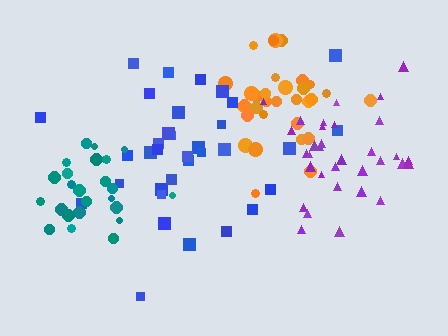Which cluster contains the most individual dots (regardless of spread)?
Orange (34).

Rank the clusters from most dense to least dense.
teal, orange, purple, blue.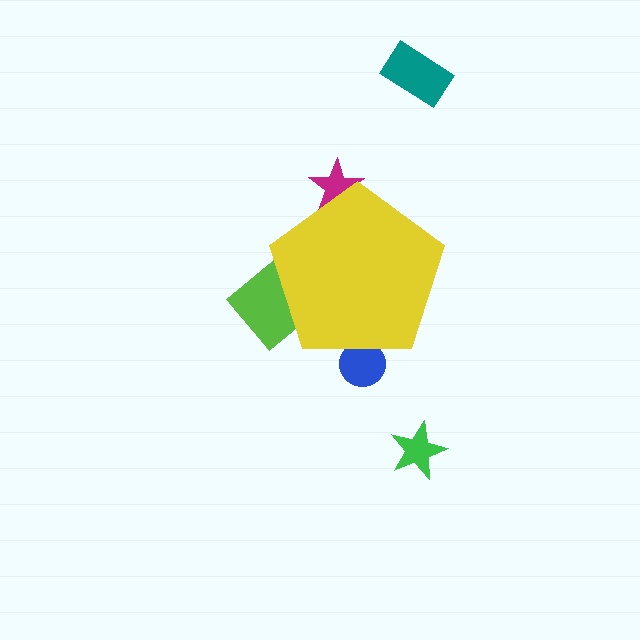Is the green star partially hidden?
No, the green star is fully visible.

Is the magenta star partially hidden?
Yes, the magenta star is partially hidden behind the yellow pentagon.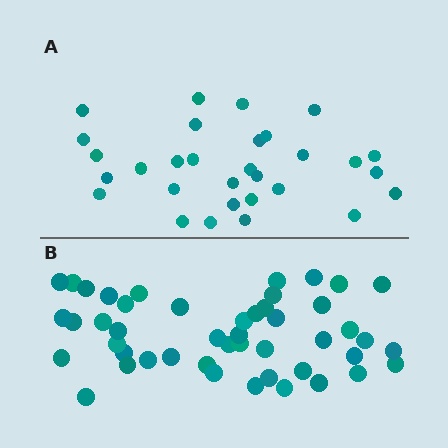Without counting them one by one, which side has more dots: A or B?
Region B (the bottom region) has more dots.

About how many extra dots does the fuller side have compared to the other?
Region B has approximately 15 more dots than region A.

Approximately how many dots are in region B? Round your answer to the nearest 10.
About 50 dots. (The exact count is 47, which rounds to 50.)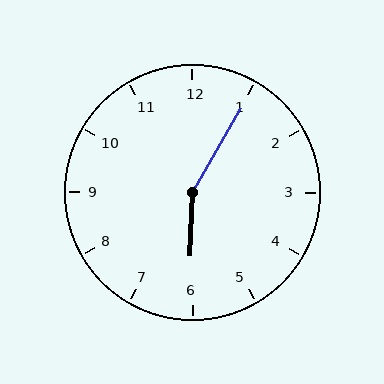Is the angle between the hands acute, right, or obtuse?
It is obtuse.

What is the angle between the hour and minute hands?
Approximately 152 degrees.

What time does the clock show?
6:05.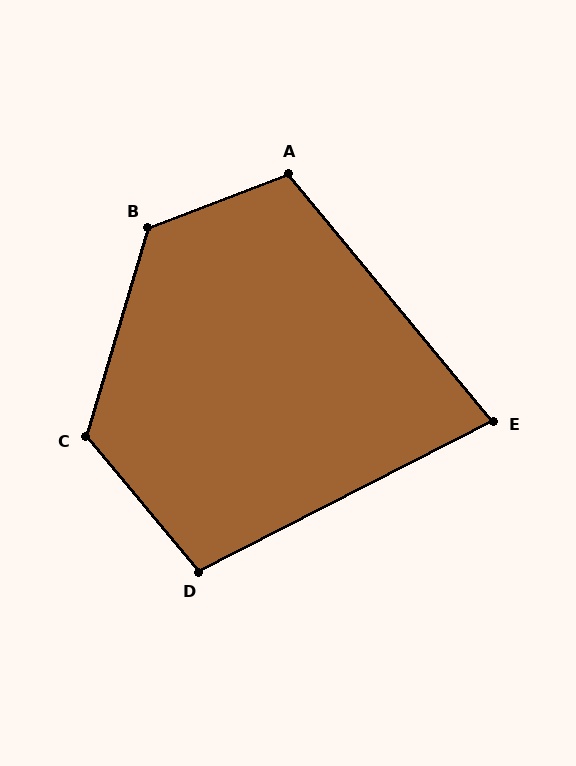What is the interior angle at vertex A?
Approximately 109 degrees (obtuse).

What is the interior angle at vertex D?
Approximately 103 degrees (obtuse).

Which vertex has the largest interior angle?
B, at approximately 127 degrees.